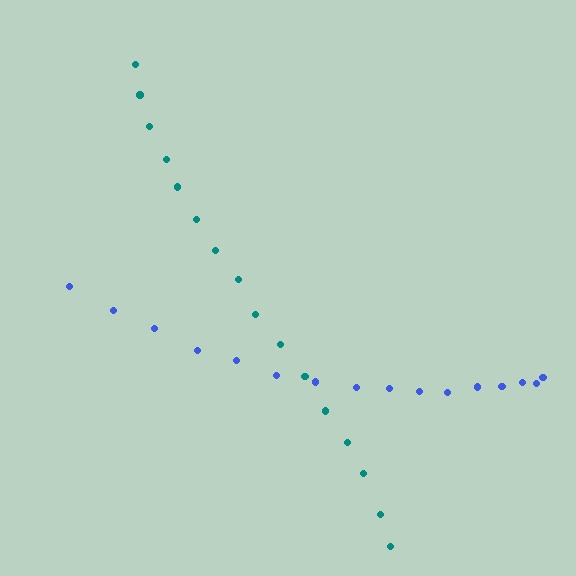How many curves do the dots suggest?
There are 2 distinct paths.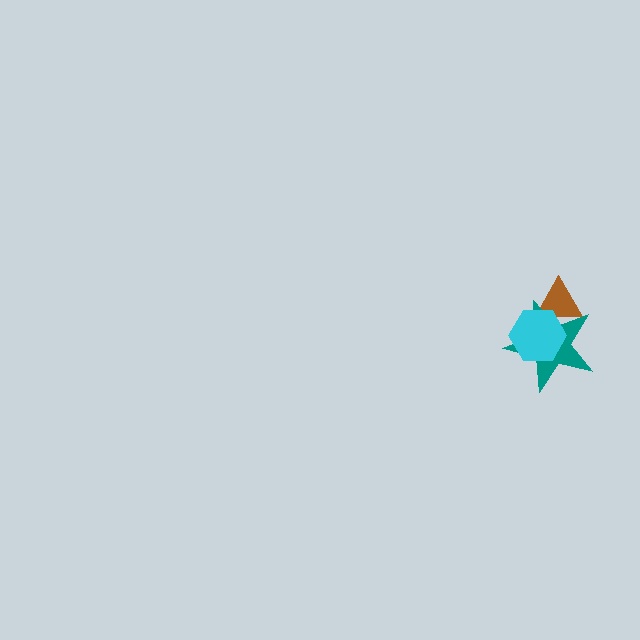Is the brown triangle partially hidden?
Yes, it is partially covered by another shape.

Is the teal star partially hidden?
Yes, it is partially covered by another shape.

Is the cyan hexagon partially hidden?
No, no other shape covers it.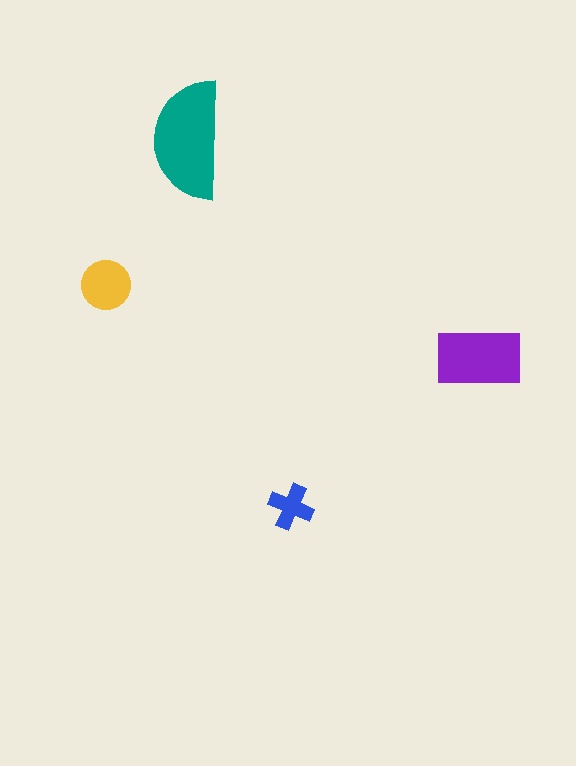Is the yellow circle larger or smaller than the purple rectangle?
Smaller.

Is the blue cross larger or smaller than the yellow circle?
Smaller.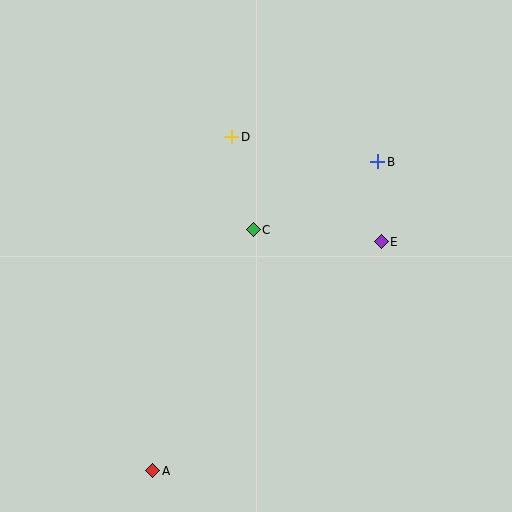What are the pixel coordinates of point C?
Point C is at (253, 230).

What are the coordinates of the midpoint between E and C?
The midpoint between E and C is at (317, 236).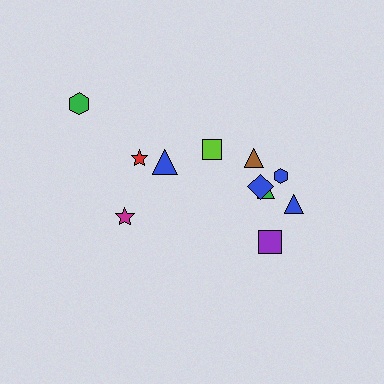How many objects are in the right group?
There are 7 objects.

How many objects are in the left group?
There are 4 objects.